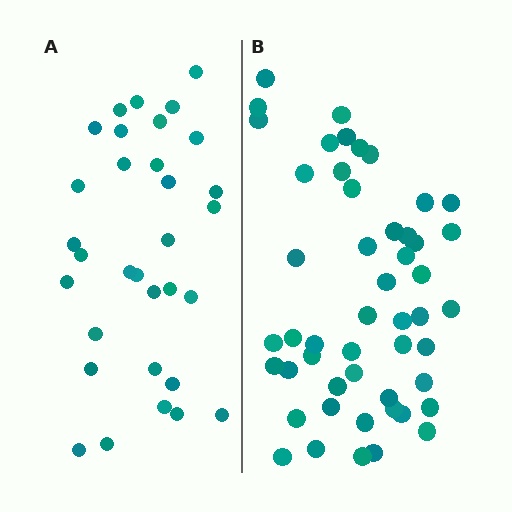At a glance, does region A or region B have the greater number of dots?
Region B (the right region) has more dots.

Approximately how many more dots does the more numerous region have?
Region B has approximately 20 more dots than region A.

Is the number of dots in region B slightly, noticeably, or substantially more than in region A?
Region B has substantially more. The ratio is roughly 1.6 to 1.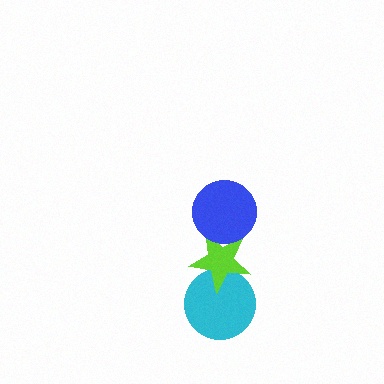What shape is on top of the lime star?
The blue circle is on top of the lime star.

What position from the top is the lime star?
The lime star is 2nd from the top.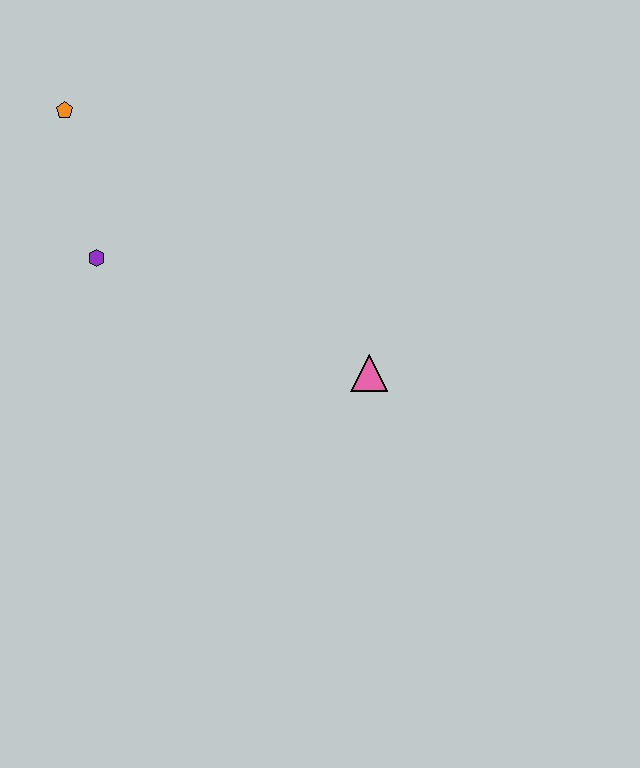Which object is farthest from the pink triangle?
The orange pentagon is farthest from the pink triangle.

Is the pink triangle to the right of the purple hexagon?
Yes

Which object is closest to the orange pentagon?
The purple hexagon is closest to the orange pentagon.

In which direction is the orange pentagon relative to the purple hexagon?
The orange pentagon is above the purple hexagon.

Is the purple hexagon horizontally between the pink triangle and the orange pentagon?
Yes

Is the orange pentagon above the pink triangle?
Yes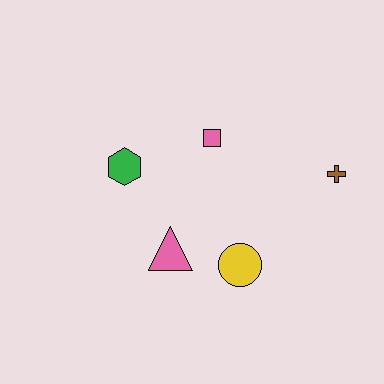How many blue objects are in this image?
There are no blue objects.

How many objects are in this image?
There are 5 objects.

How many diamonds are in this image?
There are no diamonds.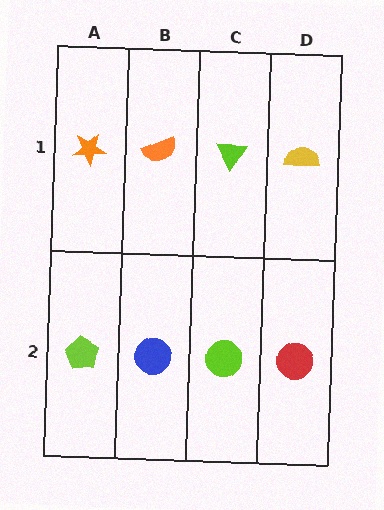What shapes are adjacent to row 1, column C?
A lime circle (row 2, column C), an orange semicircle (row 1, column B), a yellow semicircle (row 1, column D).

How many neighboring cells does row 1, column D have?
2.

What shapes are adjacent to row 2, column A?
An orange star (row 1, column A), a blue circle (row 2, column B).